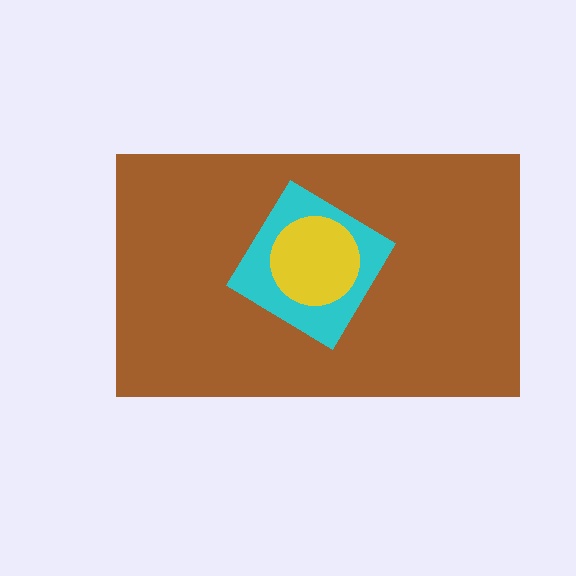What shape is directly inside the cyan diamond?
The yellow circle.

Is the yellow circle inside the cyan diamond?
Yes.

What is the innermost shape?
The yellow circle.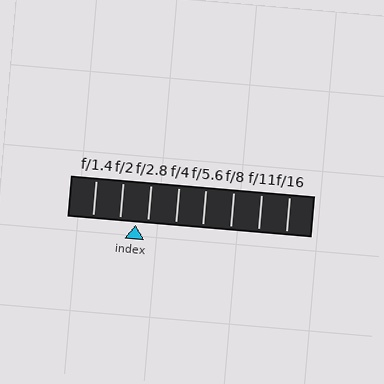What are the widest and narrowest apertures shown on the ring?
The widest aperture shown is f/1.4 and the narrowest is f/16.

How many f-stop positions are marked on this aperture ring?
There are 8 f-stop positions marked.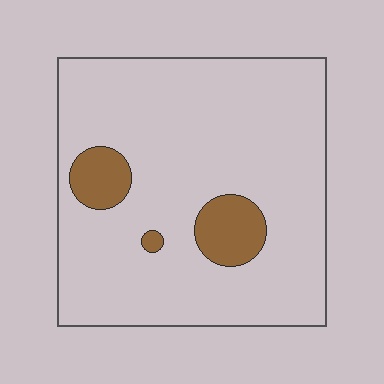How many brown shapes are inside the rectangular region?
3.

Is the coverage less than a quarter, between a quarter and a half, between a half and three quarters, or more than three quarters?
Less than a quarter.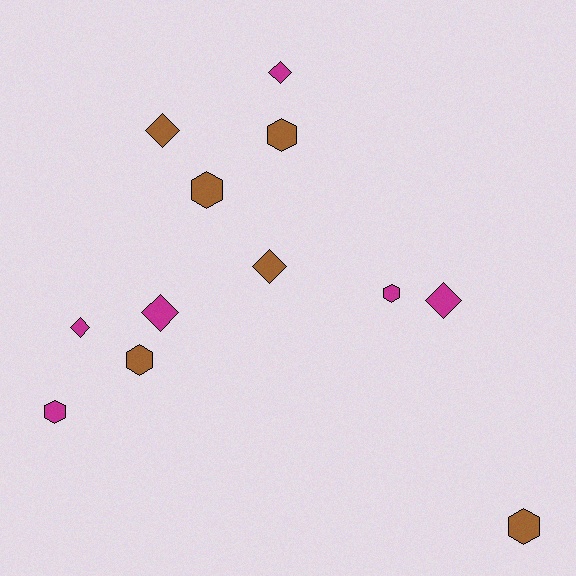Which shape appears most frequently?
Diamond, with 6 objects.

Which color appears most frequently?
Magenta, with 6 objects.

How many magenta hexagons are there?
There are 2 magenta hexagons.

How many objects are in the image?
There are 12 objects.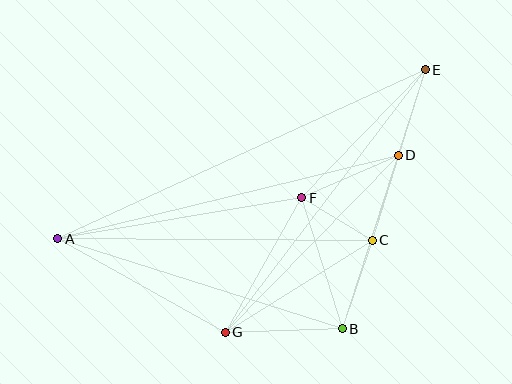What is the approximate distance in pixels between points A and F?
The distance between A and F is approximately 248 pixels.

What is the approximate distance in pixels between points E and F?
The distance between E and F is approximately 178 pixels.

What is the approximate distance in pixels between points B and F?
The distance between B and F is approximately 137 pixels.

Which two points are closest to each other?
Points C and F are closest to each other.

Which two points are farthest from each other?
Points A and E are farthest from each other.